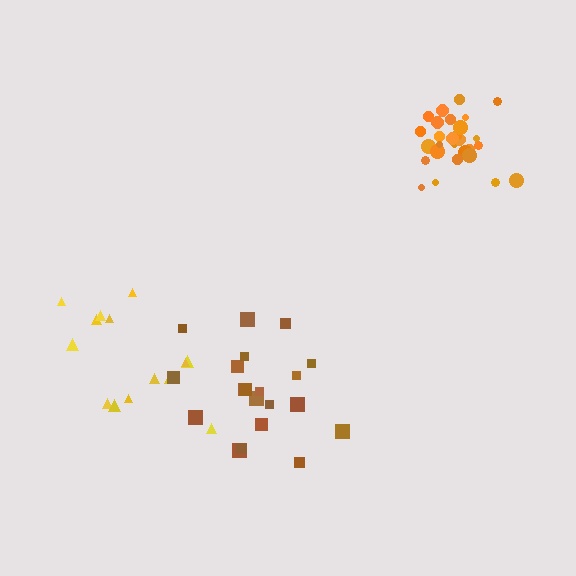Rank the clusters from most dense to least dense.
orange, brown, yellow.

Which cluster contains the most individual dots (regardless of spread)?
Orange (28).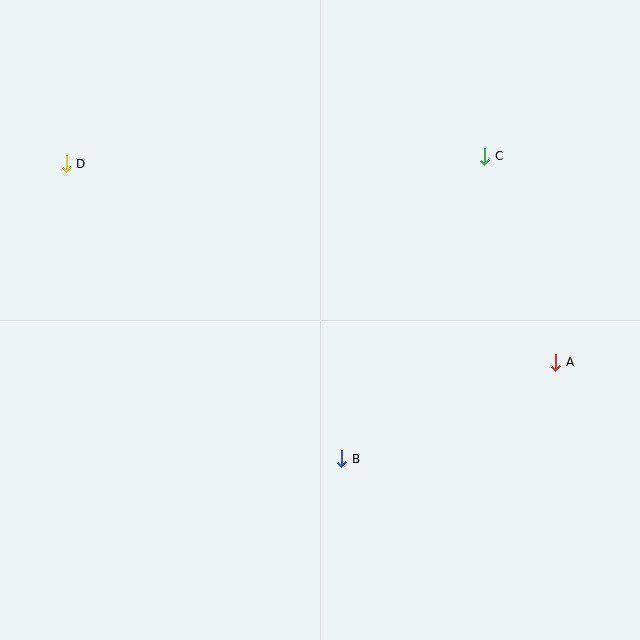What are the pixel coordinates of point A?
Point A is at (556, 362).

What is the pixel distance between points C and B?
The distance between C and B is 335 pixels.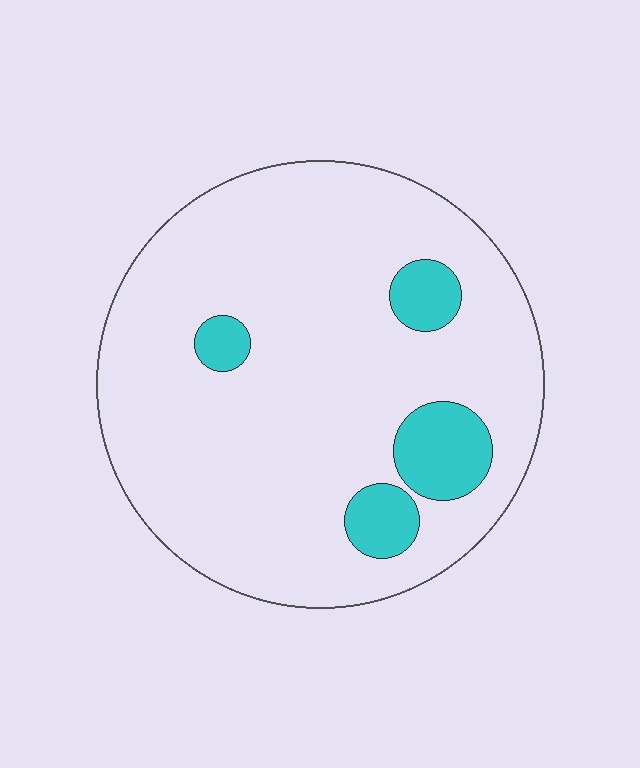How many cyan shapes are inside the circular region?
4.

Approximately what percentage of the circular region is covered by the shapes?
Approximately 10%.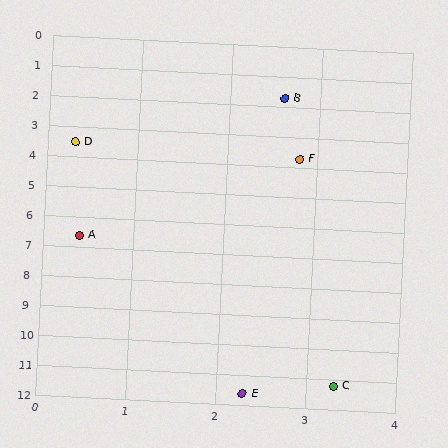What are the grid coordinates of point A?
Point A is at approximately (0.4, 6.6).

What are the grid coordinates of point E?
Point E is at approximately (2.3, 11.6).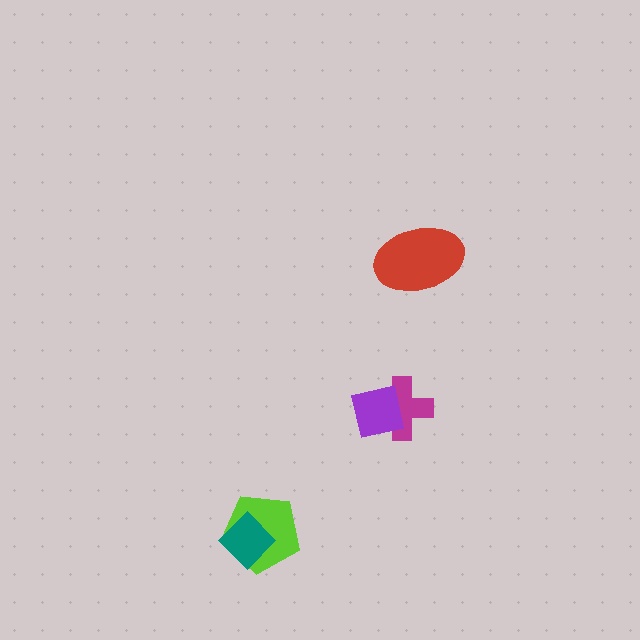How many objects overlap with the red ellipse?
0 objects overlap with the red ellipse.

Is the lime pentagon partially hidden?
Yes, it is partially covered by another shape.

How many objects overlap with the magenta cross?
1 object overlaps with the magenta cross.